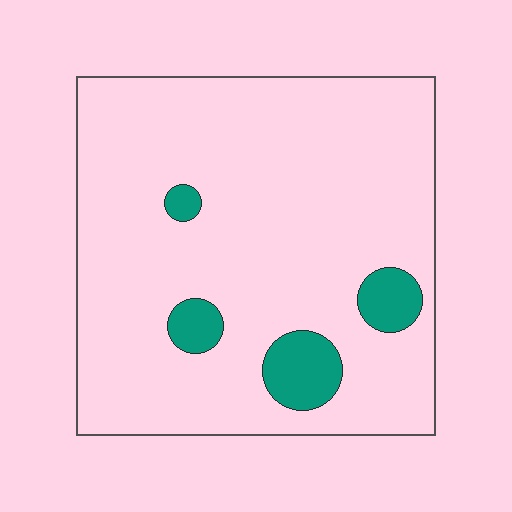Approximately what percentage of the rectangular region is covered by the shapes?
Approximately 10%.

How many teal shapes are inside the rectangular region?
4.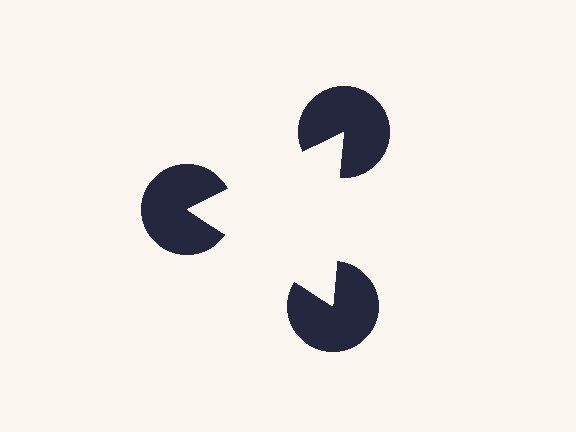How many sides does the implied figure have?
3 sides.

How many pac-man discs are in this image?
There are 3 — one at each vertex of the illusory triangle.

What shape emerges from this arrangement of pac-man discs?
An illusory triangle — its edges are inferred from the aligned wedge cuts in the pac-man discs, not physically drawn.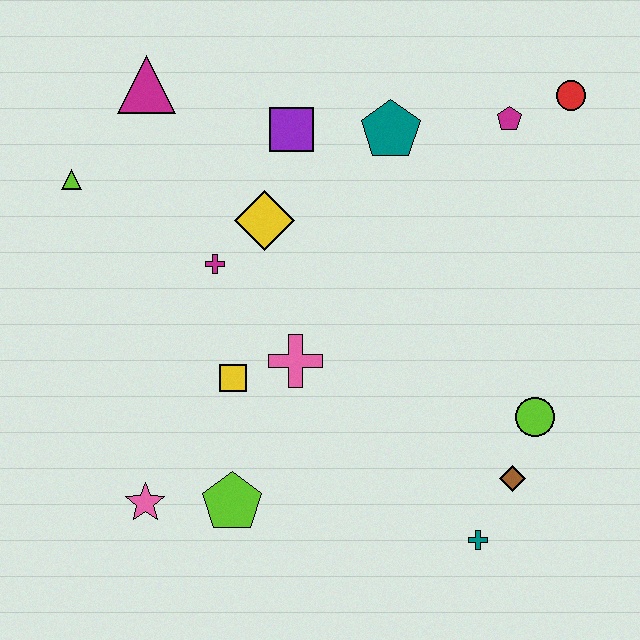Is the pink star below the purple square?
Yes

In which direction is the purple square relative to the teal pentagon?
The purple square is to the left of the teal pentagon.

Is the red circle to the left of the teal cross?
No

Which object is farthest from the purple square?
The teal cross is farthest from the purple square.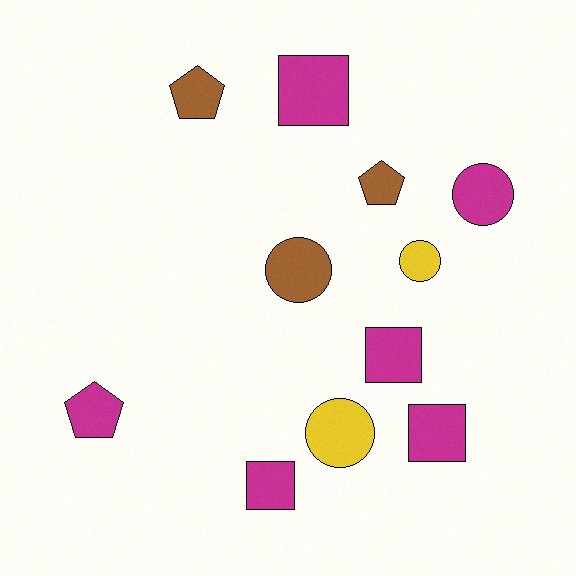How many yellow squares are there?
There are no yellow squares.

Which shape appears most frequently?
Square, with 4 objects.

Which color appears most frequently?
Magenta, with 6 objects.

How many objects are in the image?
There are 11 objects.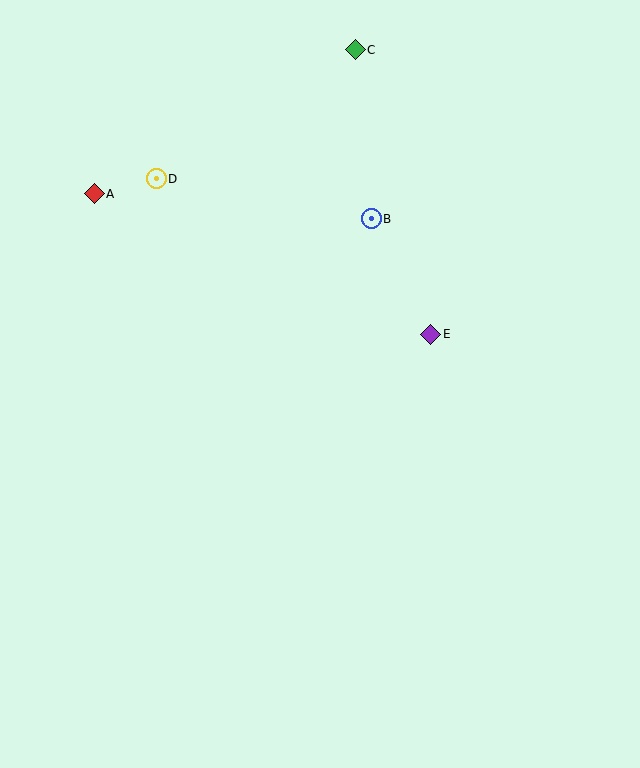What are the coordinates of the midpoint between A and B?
The midpoint between A and B is at (233, 206).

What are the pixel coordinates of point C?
Point C is at (355, 50).